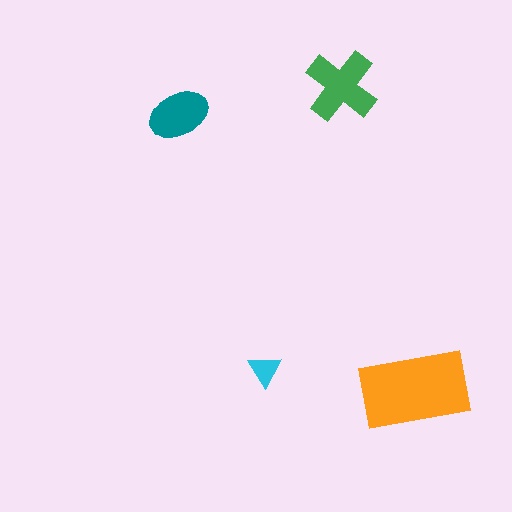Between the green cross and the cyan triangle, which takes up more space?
The green cross.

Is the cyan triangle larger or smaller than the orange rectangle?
Smaller.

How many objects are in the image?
There are 4 objects in the image.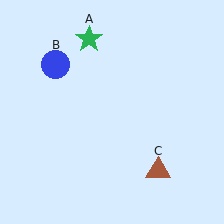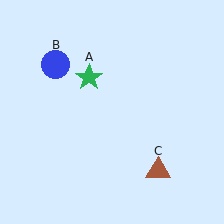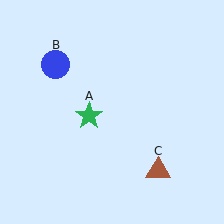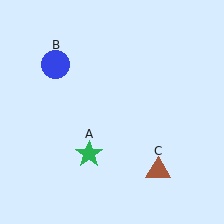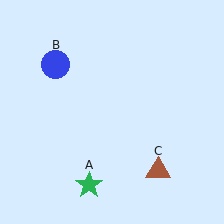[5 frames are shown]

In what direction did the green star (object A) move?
The green star (object A) moved down.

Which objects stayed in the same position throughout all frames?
Blue circle (object B) and brown triangle (object C) remained stationary.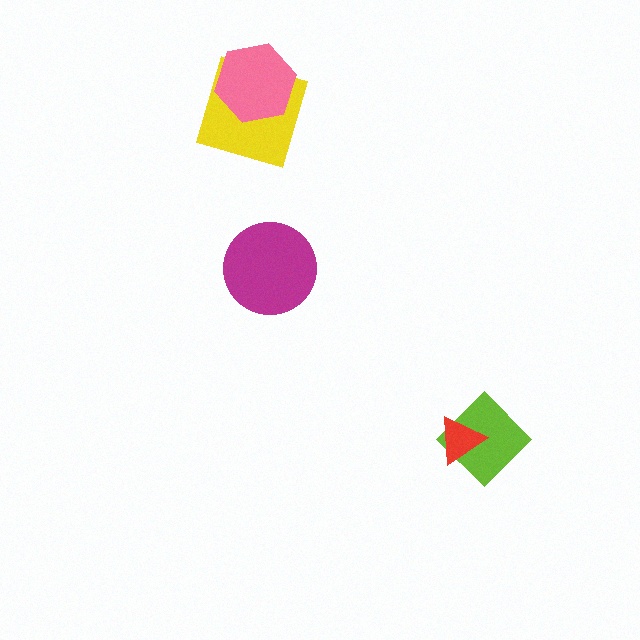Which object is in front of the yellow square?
The pink hexagon is in front of the yellow square.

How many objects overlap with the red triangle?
1 object overlaps with the red triangle.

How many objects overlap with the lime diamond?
1 object overlaps with the lime diamond.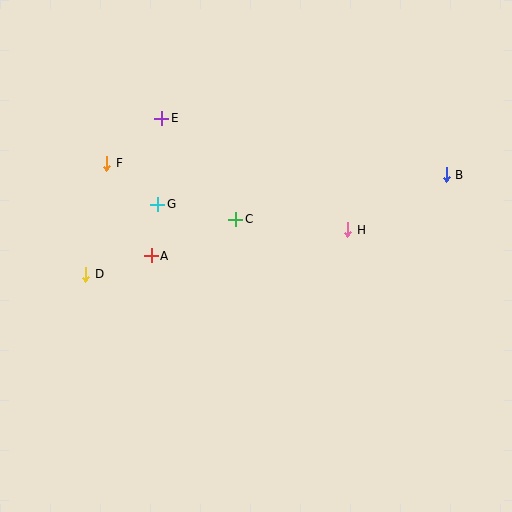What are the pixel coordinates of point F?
Point F is at (107, 163).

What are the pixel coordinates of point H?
Point H is at (348, 230).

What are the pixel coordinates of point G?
Point G is at (158, 204).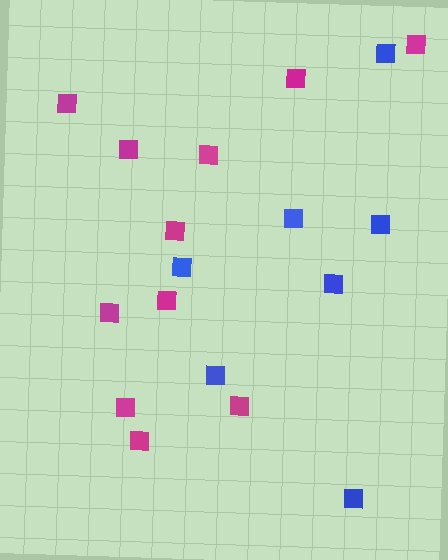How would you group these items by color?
There are 2 groups: one group of magenta squares (11) and one group of blue squares (7).